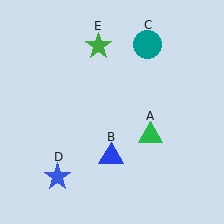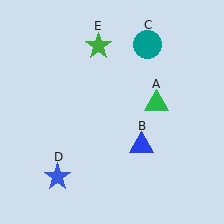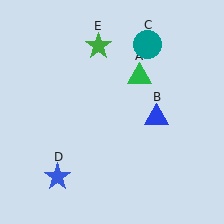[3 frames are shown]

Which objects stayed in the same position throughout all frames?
Teal circle (object C) and blue star (object D) and green star (object E) remained stationary.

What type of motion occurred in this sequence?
The green triangle (object A), blue triangle (object B) rotated counterclockwise around the center of the scene.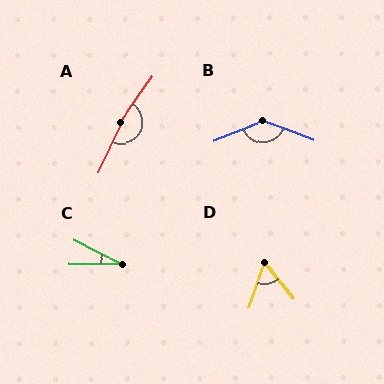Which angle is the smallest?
C, at approximately 27 degrees.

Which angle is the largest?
A, at approximately 170 degrees.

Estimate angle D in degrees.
Approximately 59 degrees.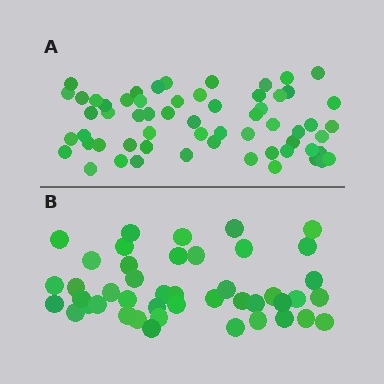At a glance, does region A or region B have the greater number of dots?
Region A (the top region) has more dots.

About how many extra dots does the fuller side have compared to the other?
Region A has approximately 15 more dots than region B.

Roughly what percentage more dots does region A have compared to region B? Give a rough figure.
About 35% more.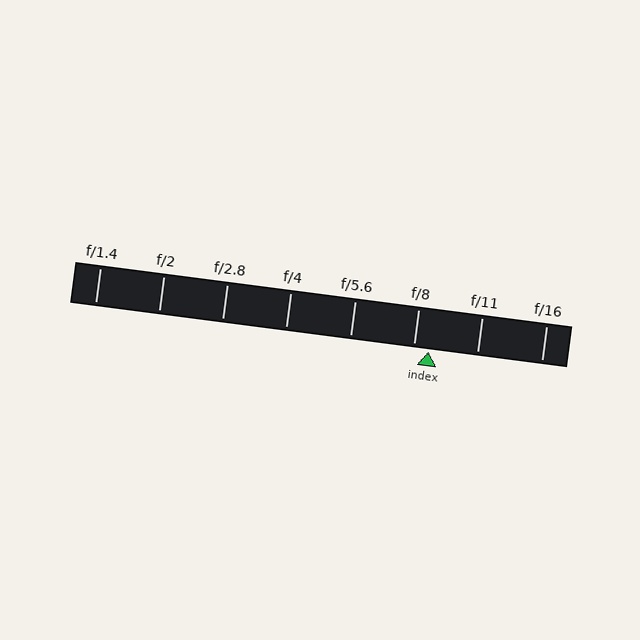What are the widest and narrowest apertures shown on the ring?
The widest aperture shown is f/1.4 and the narrowest is f/16.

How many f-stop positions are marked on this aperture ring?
There are 8 f-stop positions marked.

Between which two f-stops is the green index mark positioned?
The index mark is between f/8 and f/11.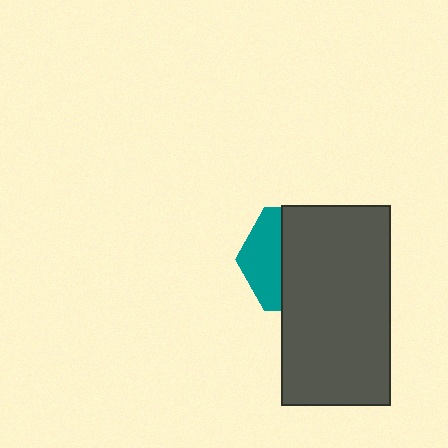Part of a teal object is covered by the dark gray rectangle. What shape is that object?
It is a hexagon.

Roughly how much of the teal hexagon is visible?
A small part of it is visible (roughly 35%).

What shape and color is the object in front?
The object in front is a dark gray rectangle.